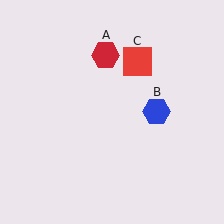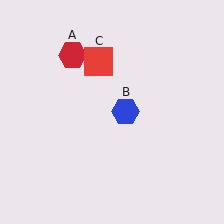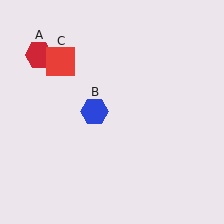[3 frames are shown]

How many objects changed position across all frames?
3 objects changed position: red hexagon (object A), blue hexagon (object B), red square (object C).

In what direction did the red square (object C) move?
The red square (object C) moved left.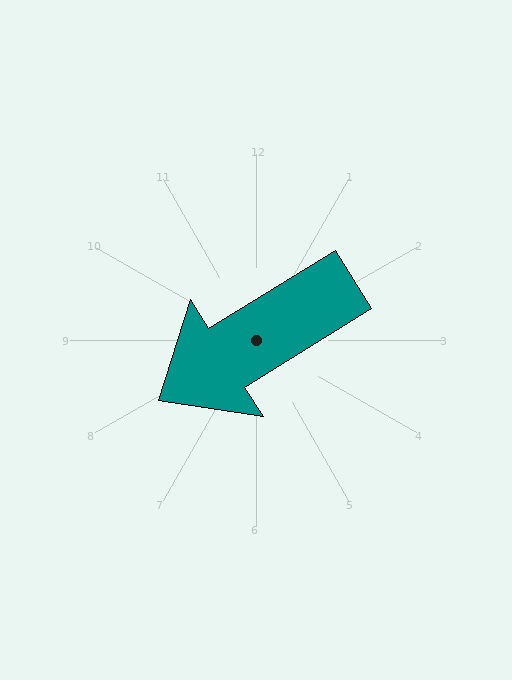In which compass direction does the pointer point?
Southwest.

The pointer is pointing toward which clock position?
Roughly 8 o'clock.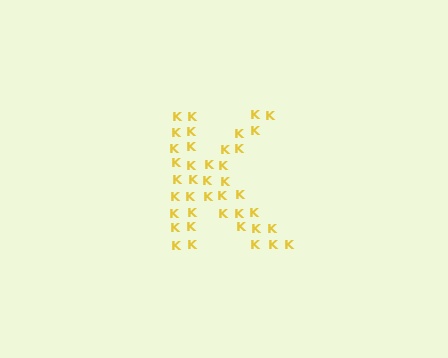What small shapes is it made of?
It is made of small letter K's.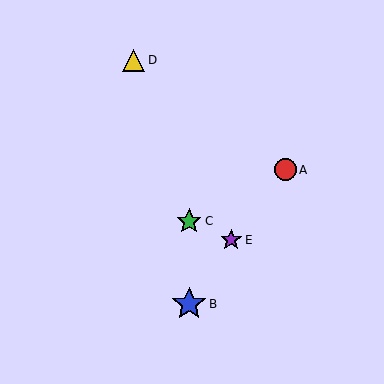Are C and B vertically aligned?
Yes, both are at x≈189.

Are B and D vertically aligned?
No, B is at x≈189 and D is at x≈134.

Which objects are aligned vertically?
Objects B, C are aligned vertically.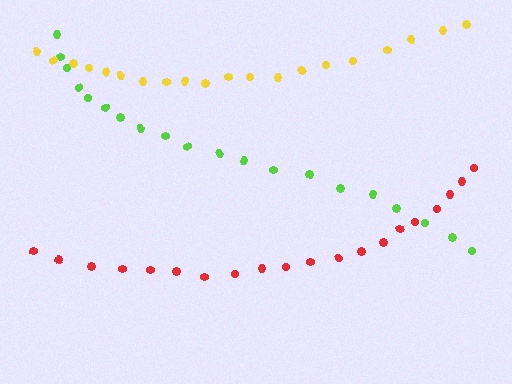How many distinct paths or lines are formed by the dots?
There are 3 distinct paths.